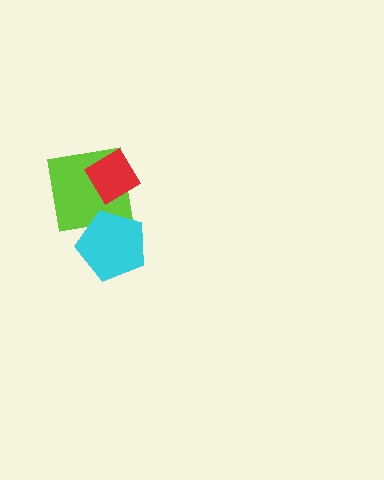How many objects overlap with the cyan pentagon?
1 object overlaps with the cyan pentagon.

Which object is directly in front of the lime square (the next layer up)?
The red diamond is directly in front of the lime square.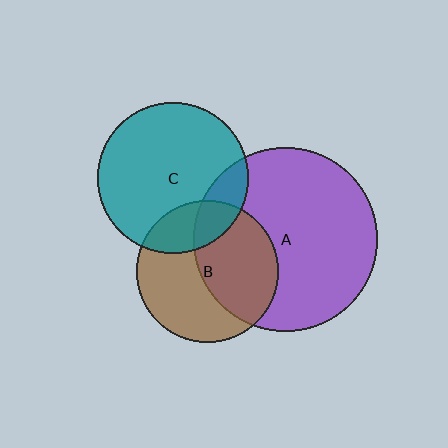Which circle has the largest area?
Circle A (purple).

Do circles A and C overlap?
Yes.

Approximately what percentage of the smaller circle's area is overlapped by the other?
Approximately 15%.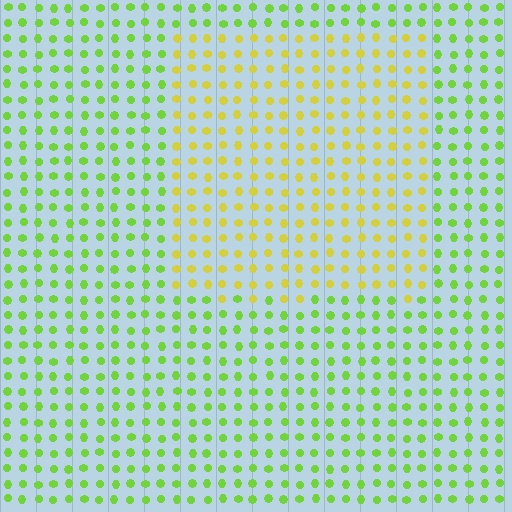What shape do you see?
I see a rectangle.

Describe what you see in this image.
The image is filled with small lime elements in a uniform arrangement. A rectangle-shaped region is visible where the elements are tinted to a slightly different hue, forming a subtle color boundary.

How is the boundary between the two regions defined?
The boundary is defined purely by a slight shift in hue (about 41 degrees). Spacing, size, and orientation are identical on both sides.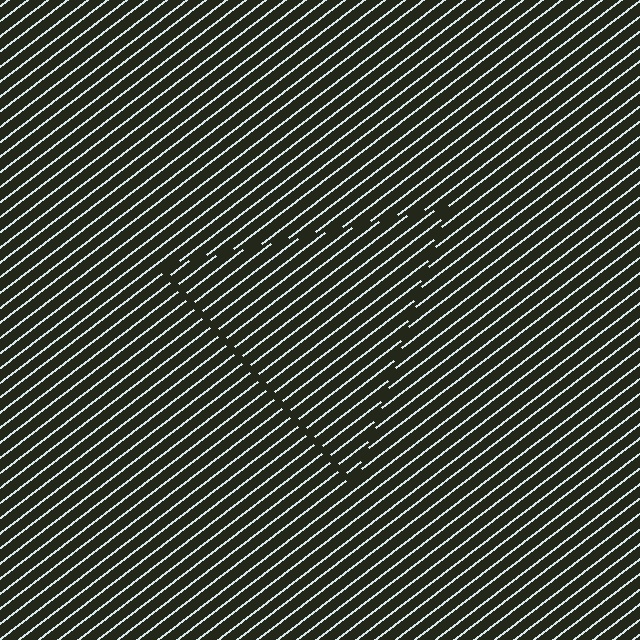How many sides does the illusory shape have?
3 sides — the line-ends trace a triangle.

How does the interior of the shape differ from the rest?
The interior of the shape contains the same grating, shifted by half a period — the contour is defined by the phase discontinuity where line-ends from the inner and outer gratings abut.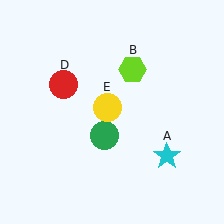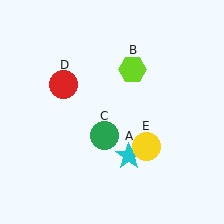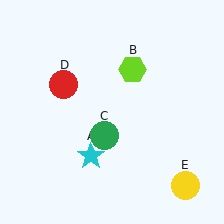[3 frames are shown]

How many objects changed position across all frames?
2 objects changed position: cyan star (object A), yellow circle (object E).